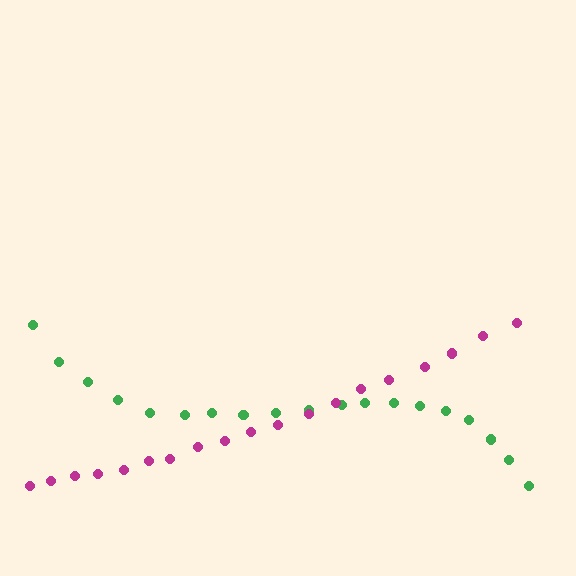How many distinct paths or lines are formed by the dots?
There are 2 distinct paths.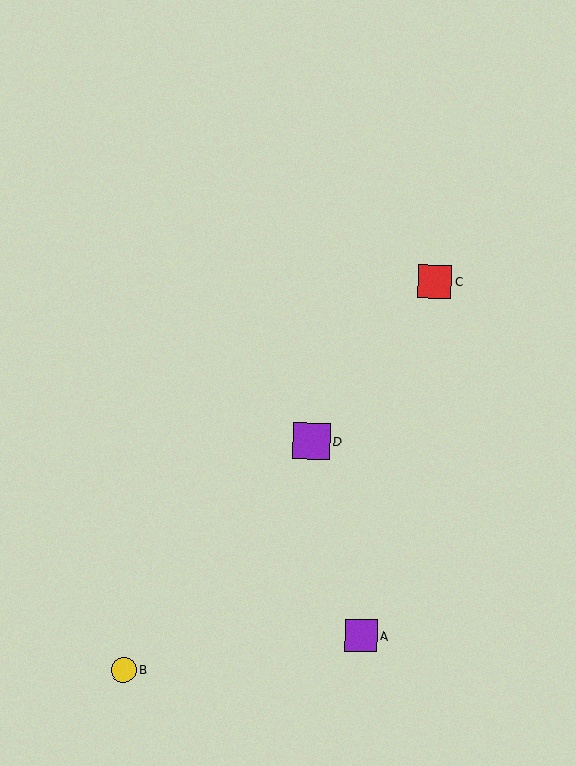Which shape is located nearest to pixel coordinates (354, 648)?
The purple square (labeled A) at (361, 636) is nearest to that location.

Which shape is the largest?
The purple square (labeled D) is the largest.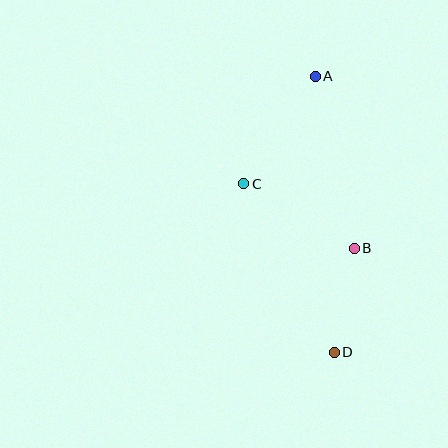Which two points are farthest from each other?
Points A and D are farthest from each other.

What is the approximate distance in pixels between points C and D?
The distance between C and D is approximately 191 pixels.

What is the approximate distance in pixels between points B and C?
The distance between B and C is approximately 128 pixels.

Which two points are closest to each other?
Points B and D are closest to each other.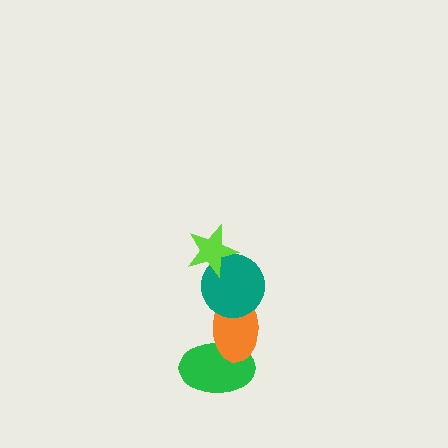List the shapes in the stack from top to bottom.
From top to bottom: the lime star, the teal circle, the orange ellipse, the green ellipse.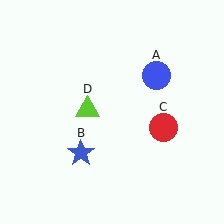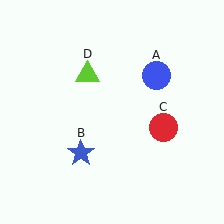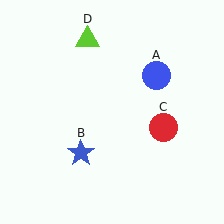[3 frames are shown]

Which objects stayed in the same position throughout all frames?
Blue circle (object A) and blue star (object B) and red circle (object C) remained stationary.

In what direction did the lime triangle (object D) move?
The lime triangle (object D) moved up.